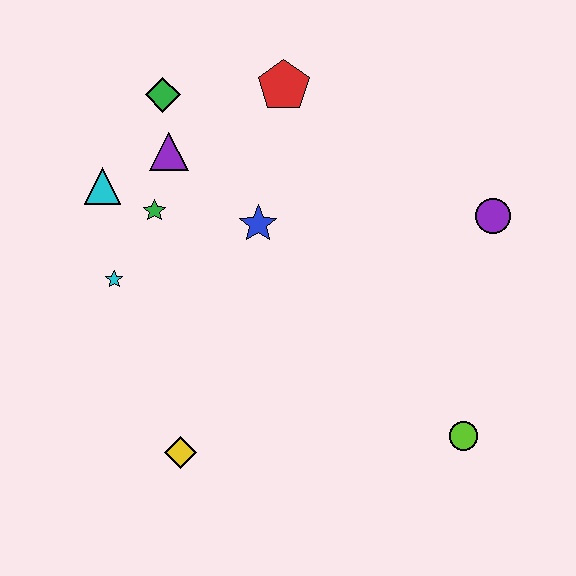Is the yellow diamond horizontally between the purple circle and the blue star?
No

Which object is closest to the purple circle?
The lime circle is closest to the purple circle.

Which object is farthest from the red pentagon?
The lime circle is farthest from the red pentagon.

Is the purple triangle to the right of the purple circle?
No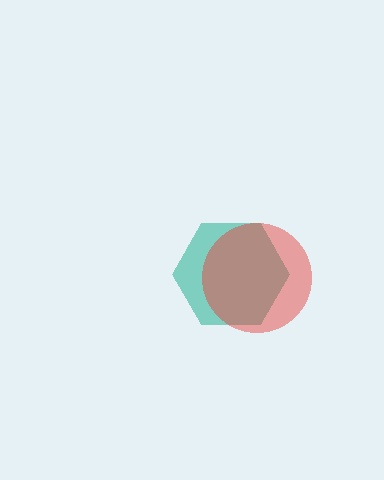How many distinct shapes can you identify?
There are 2 distinct shapes: a teal hexagon, a red circle.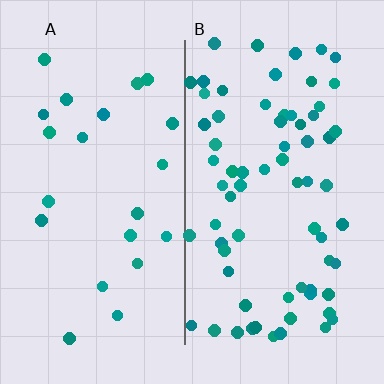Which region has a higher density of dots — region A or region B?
B (the right).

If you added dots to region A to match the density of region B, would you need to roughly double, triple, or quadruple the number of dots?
Approximately triple.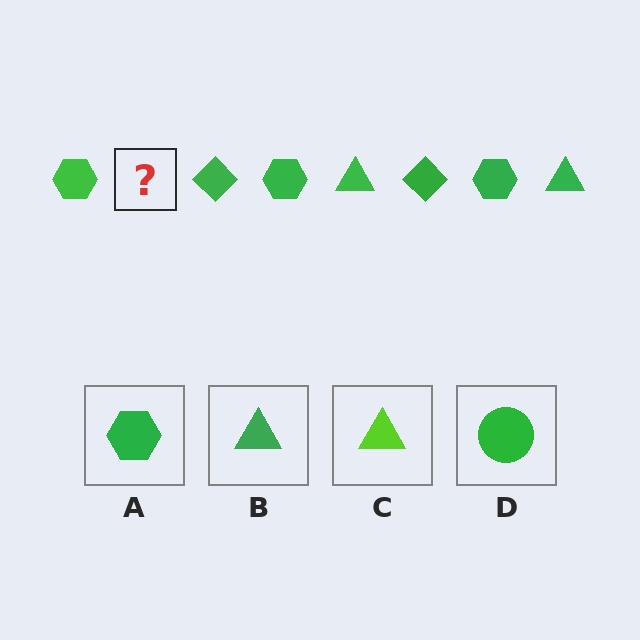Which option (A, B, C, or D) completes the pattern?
B.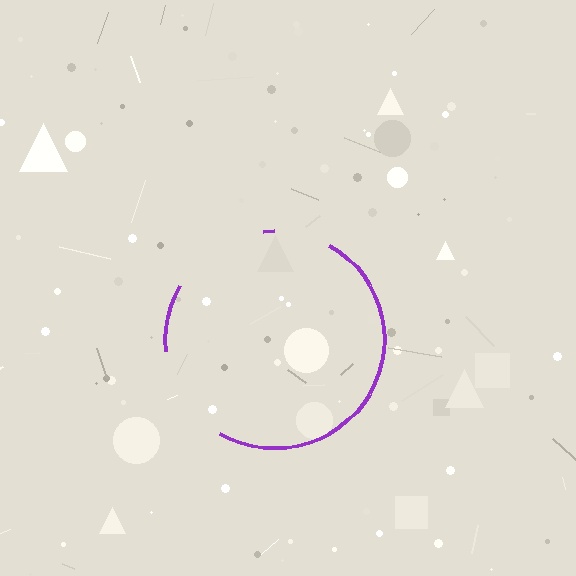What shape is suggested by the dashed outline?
The dashed outline suggests a circle.